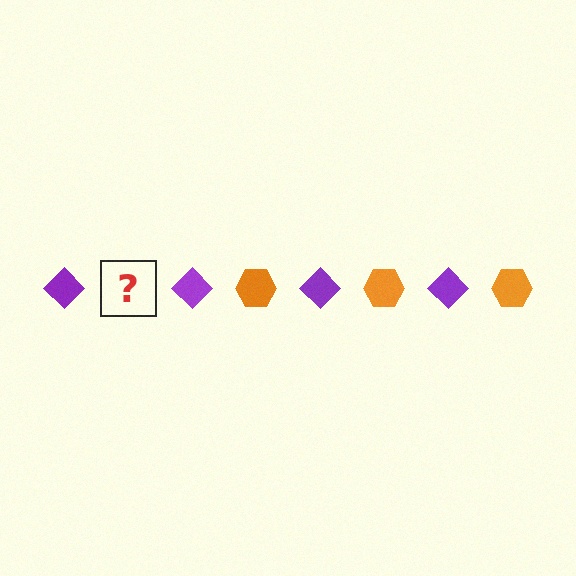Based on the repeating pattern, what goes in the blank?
The blank should be an orange hexagon.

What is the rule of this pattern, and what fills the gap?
The rule is that the pattern alternates between purple diamond and orange hexagon. The gap should be filled with an orange hexagon.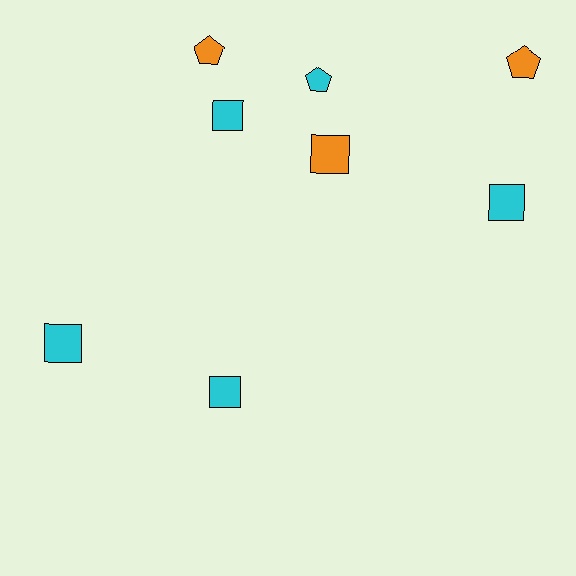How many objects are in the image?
There are 8 objects.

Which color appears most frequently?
Cyan, with 5 objects.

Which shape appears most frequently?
Square, with 5 objects.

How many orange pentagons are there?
There are 2 orange pentagons.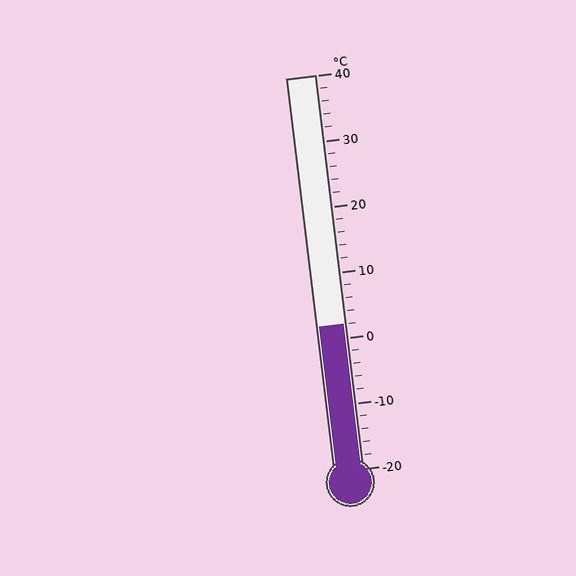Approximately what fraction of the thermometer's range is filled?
The thermometer is filled to approximately 35% of its range.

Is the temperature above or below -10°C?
The temperature is above -10°C.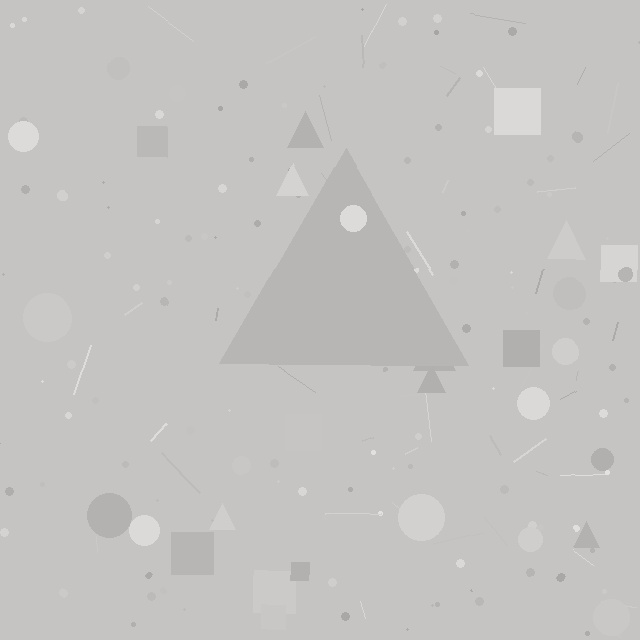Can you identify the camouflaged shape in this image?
The camouflaged shape is a triangle.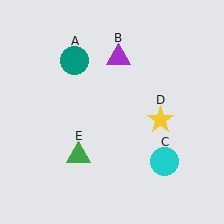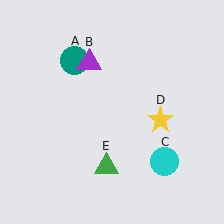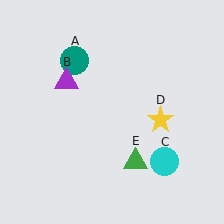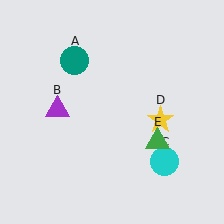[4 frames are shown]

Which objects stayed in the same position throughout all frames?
Teal circle (object A) and cyan circle (object C) and yellow star (object D) remained stationary.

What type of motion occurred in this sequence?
The purple triangle (object B), green triangle (object E) rotated counterclockwise around the center of the scene.